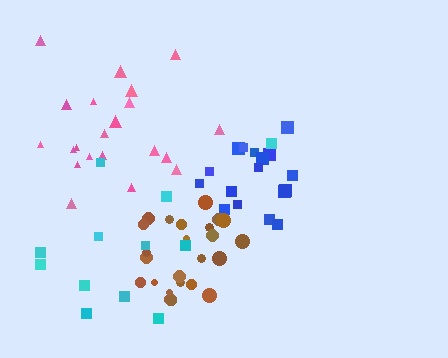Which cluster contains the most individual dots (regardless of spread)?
Brown (24).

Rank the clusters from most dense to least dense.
blue, brown, pink, cyan.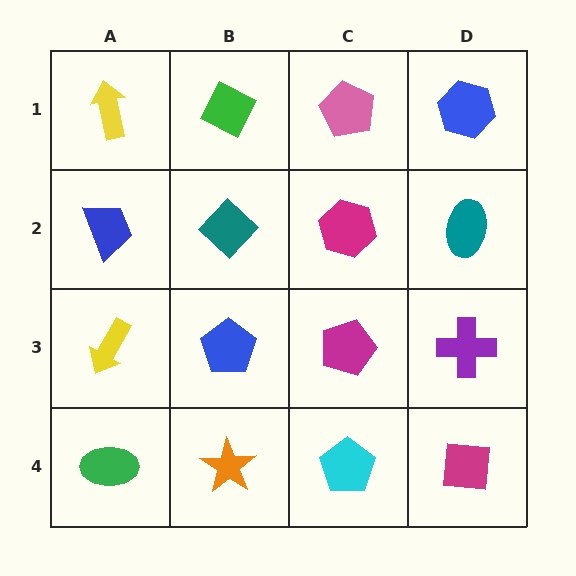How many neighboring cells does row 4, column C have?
3.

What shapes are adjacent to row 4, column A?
A yellow arrow (row 3, column A), an orange star (row 4, column B).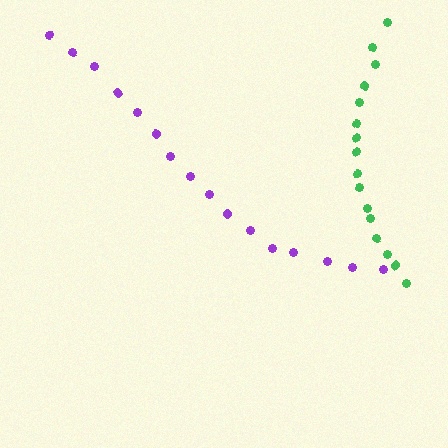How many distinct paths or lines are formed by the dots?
There are 2 distinct paths.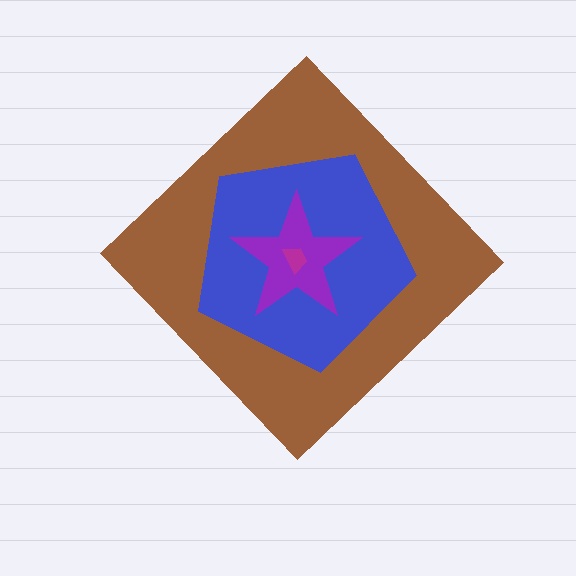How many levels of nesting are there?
4.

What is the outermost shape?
The brown diamond.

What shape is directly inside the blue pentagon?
The purple star.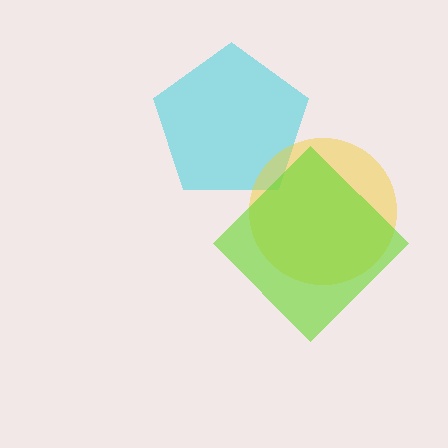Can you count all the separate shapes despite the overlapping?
Yes, there are 3 separate shapes.